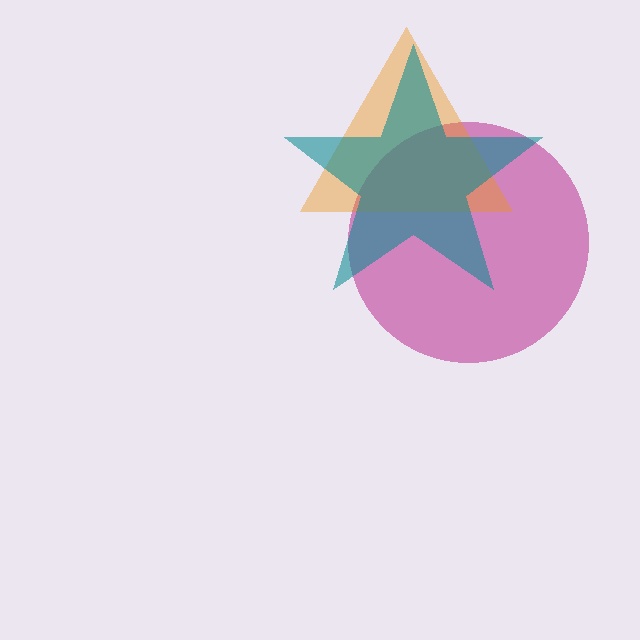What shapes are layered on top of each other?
The layered shapes are: a magenta circle, an orange triangle, a teal star.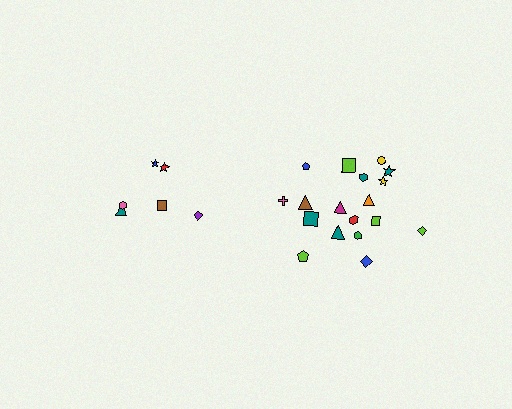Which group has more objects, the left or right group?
The right group.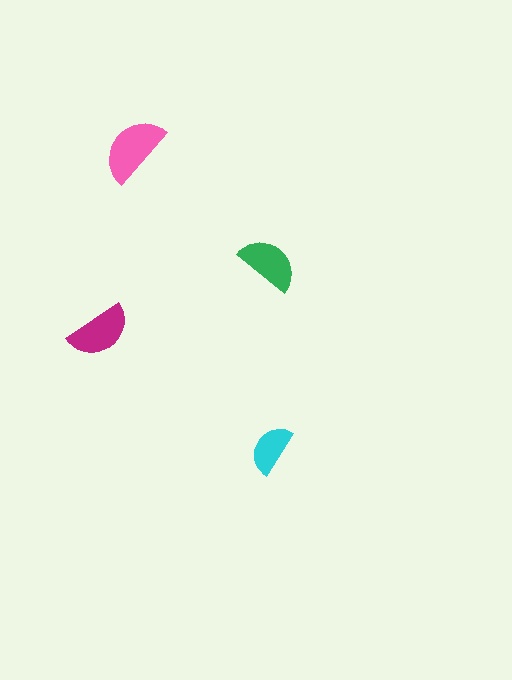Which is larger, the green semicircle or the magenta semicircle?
The magenta one.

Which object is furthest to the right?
The green semicircle is rightmost.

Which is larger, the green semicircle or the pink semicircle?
The pink one.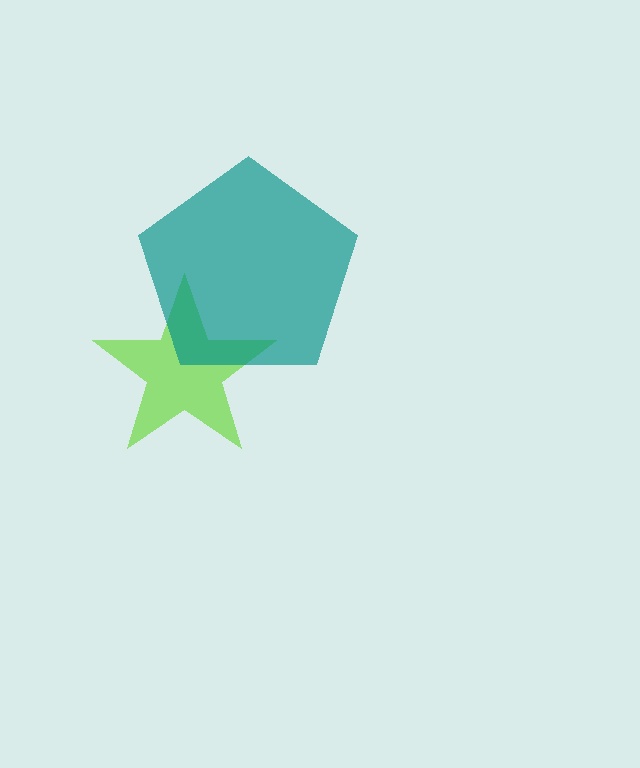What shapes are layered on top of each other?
The layered shapes are: a lime star, a teal pentagon.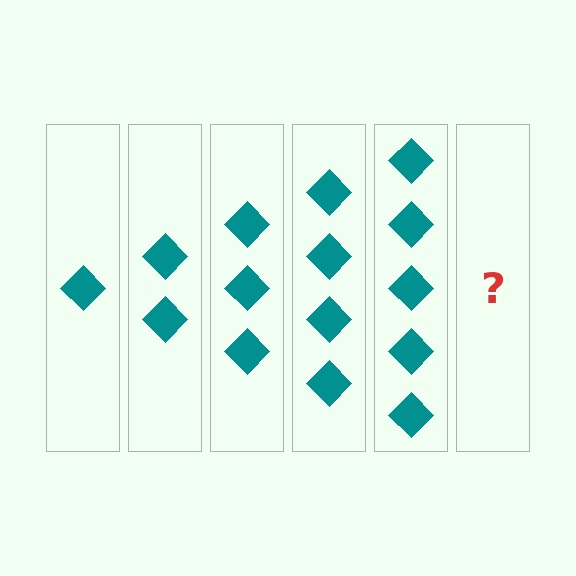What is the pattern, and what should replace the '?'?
The pattern is that each step adds one more diamond. The '?' should be 6 diamonds.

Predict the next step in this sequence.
The next step is 6 diamonds.